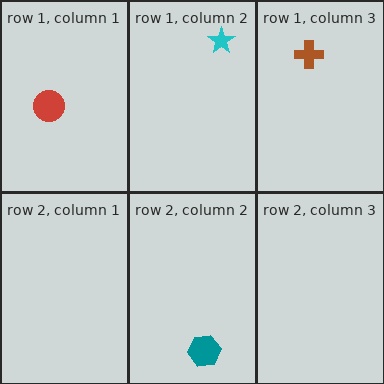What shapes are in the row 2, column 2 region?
The teal hexagon.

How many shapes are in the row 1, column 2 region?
1.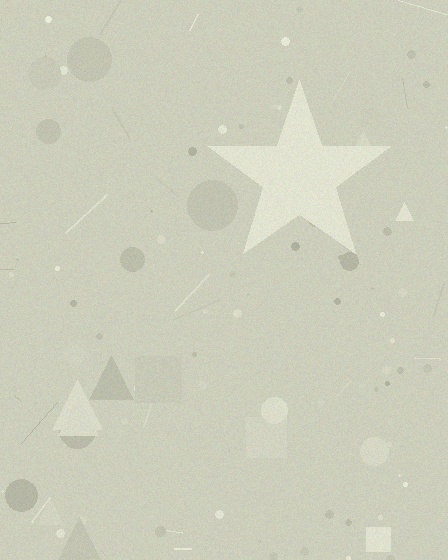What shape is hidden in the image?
A star is hidden in the image.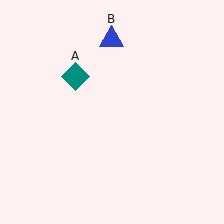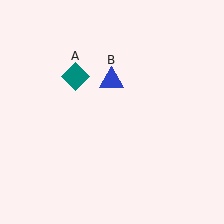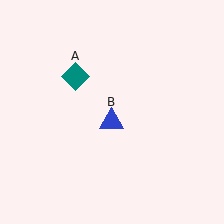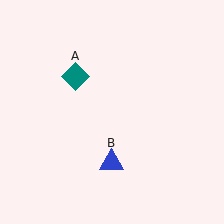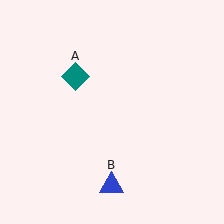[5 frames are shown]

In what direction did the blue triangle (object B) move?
The blue triangle (object B) moved down.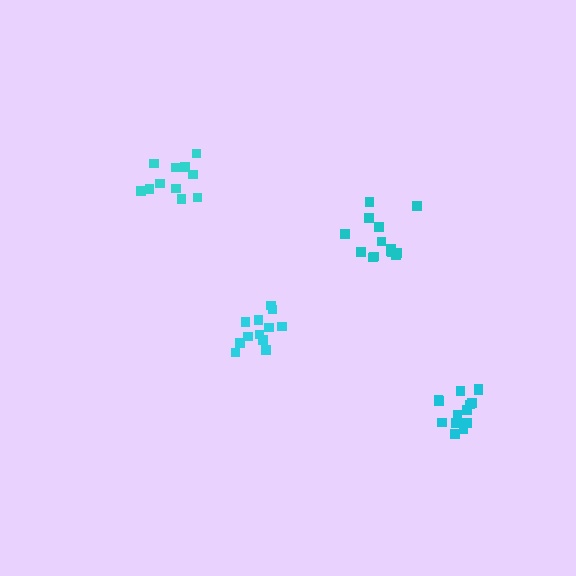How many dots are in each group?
Group 1: 12 dots, Group 2: 14 dots, Group 3: 15 dots, Group 4: 11 dots (52 total).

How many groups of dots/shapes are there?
There are 4 groups.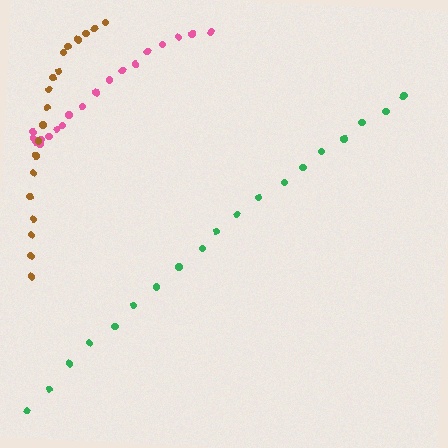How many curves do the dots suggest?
There are 3 distinct paths.